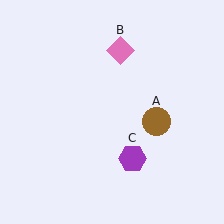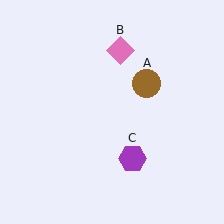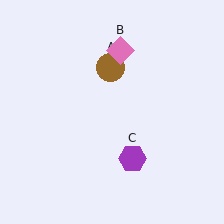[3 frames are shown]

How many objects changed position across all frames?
1 object changed position: brown circle (object A).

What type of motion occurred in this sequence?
The brown circle (object A) rotated counterclockwise around the center of the scene.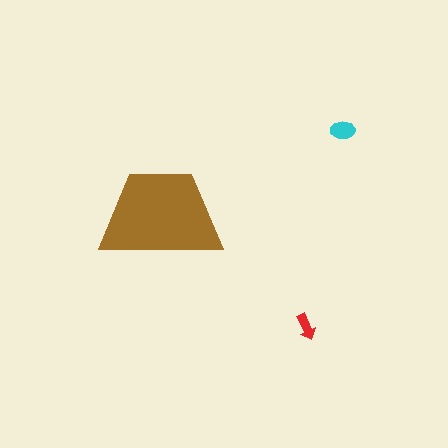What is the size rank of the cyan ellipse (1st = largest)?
2nd.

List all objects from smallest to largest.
The red arrow, the cyan ellipse, the brown trapezoid.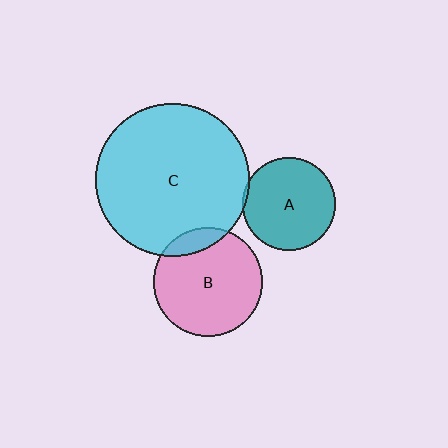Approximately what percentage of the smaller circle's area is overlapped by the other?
Approximately 5%.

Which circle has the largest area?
Circle C (cyan).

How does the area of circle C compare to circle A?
Approximately 2.8 times.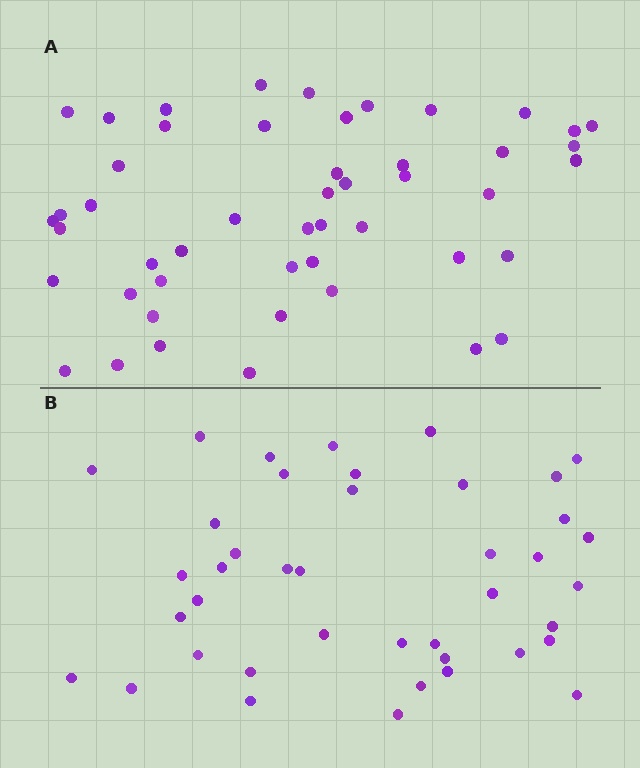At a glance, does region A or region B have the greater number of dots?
Region A (the top region) has more dots.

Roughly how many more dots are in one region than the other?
Region A has roughly 8 or so more dots than region B.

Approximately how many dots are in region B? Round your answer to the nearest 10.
About 40 dots. (The exact count is 41, which rounds to 40.)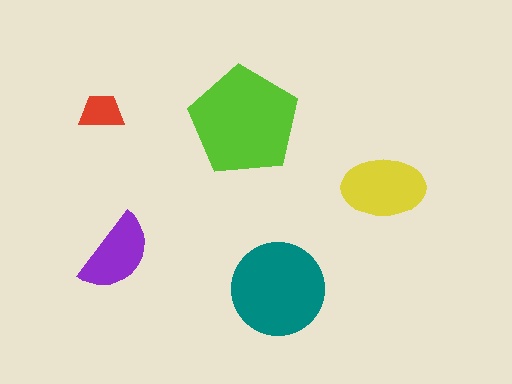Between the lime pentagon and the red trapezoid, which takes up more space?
The lime pentagon.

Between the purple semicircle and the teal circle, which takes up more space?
The teal circle.